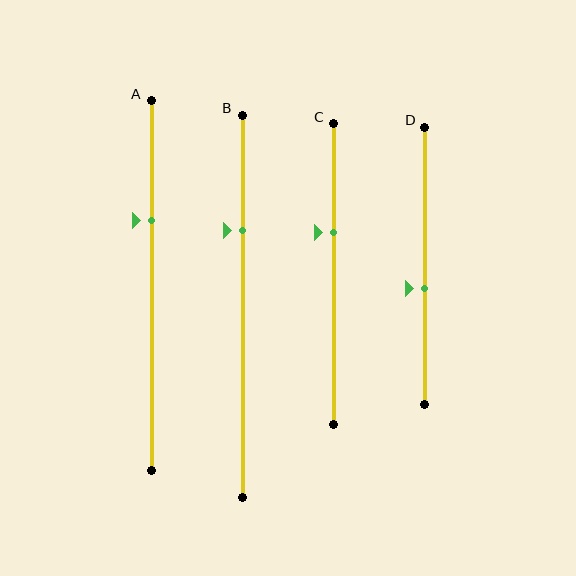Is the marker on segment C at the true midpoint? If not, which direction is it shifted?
No, the marker on segment C is shifted upward by about 14% of the segment length.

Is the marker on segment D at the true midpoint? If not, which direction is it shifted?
No, the marker on segment D is shifted downward by about 8% of the segment length.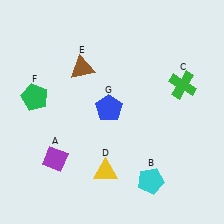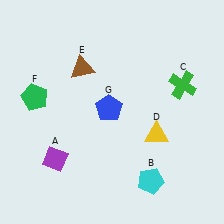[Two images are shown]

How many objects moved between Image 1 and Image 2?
1 object moved between the two images.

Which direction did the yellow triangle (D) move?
The yellow triangle (D) moved right.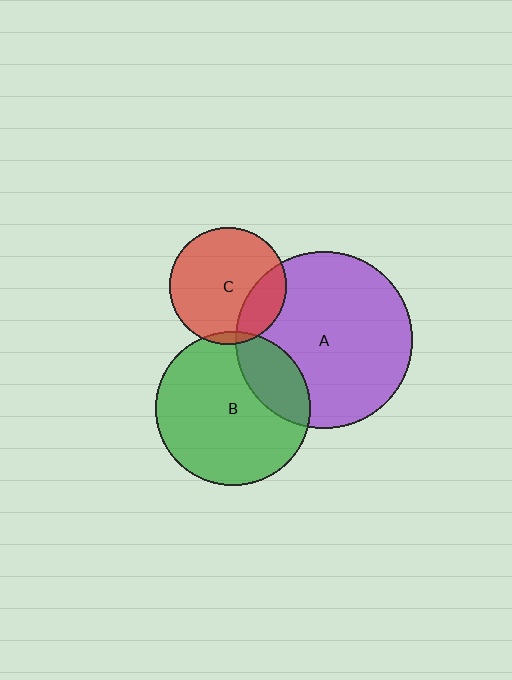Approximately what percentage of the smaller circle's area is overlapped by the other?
Approximately 5%.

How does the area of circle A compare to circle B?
Approximately 1.3 times.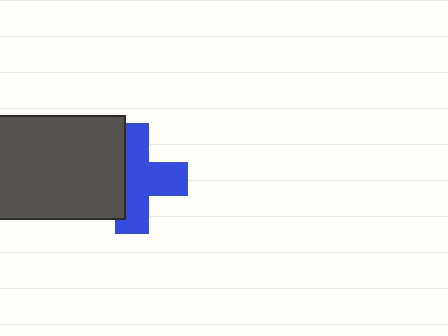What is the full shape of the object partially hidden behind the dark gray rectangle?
The partially hidden object is a blue cross.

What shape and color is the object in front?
The object in front is a dark gray rectangle.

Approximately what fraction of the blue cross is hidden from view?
Roughly 36% of the blue cross is hidden behind the dark gray rectangle.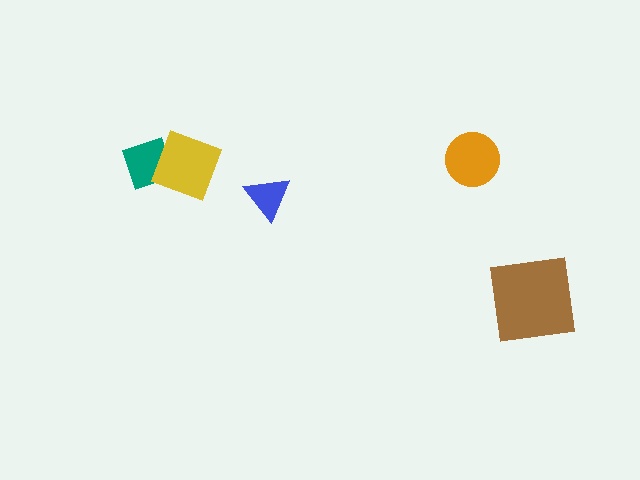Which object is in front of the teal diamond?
The yellow diamond is in front of the teal diamond.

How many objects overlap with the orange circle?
0 objects overlap with the orange circle.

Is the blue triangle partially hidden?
No, no other shape covers it.